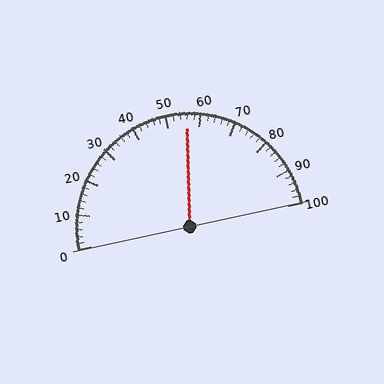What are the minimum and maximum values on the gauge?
The gauge ranges from 0 to 100.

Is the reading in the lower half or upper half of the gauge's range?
The reading is in the upper half of the range (0 to 100).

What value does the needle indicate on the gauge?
The needle indicates approximately 56.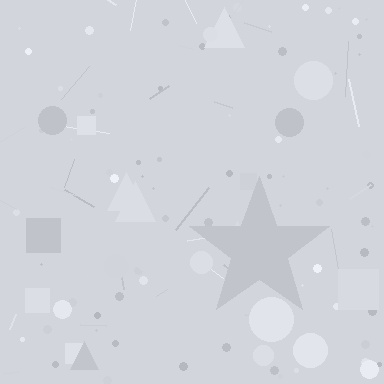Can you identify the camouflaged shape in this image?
The camouflaged shape is a star.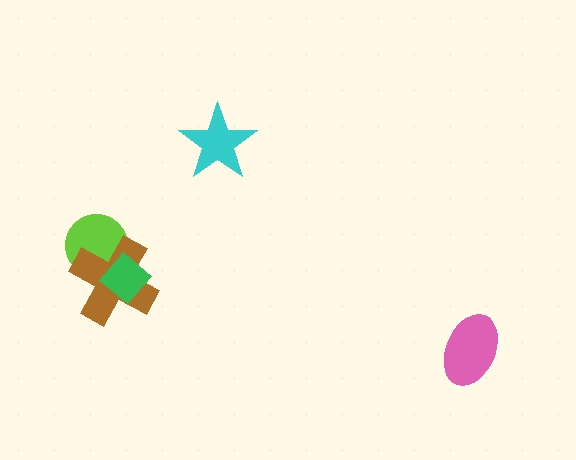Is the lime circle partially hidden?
Yes, it is partially covered by another shape.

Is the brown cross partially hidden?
Yes, it is partially covered by another shape.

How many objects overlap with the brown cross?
2 objects overlap with the brown cross.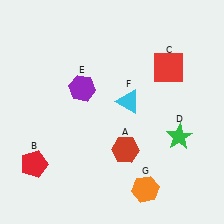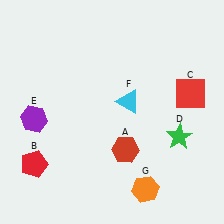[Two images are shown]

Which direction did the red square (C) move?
The red square (C) moved down.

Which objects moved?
The objects that moved are: the red square (C), the purple hexagon (E).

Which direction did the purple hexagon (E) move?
The purple hexagon (E) moved left.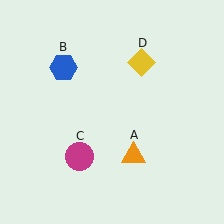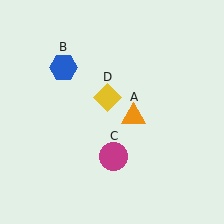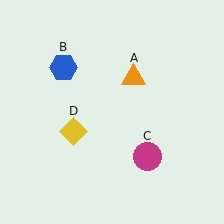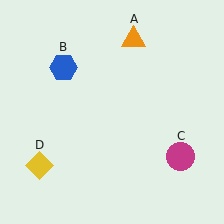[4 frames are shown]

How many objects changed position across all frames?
3 objects changed position: orange triangle (object A), magenta circle (object C), yellow diamond (object D).